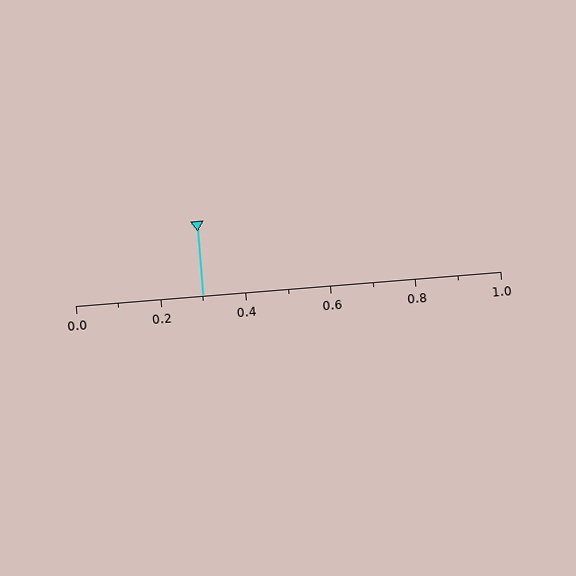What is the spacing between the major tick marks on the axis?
The major ticks are spaced 0.2 apart.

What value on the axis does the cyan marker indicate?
The marker indicates approximately 0.3.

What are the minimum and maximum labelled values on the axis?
The axis runs from 0.0 to 1.0.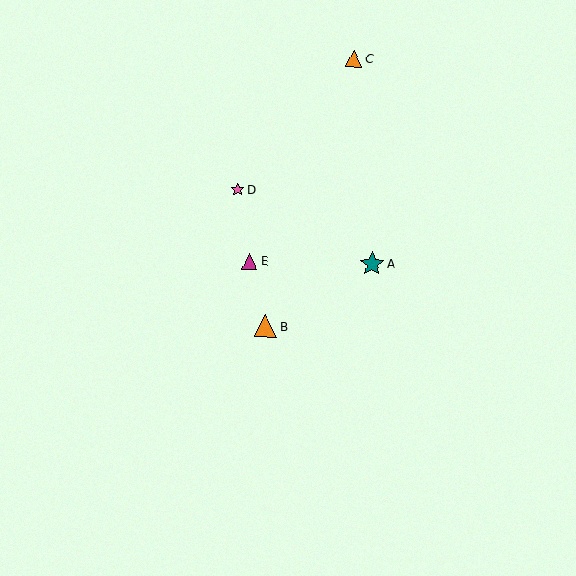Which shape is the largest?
The teal star (labeled A) is the largest.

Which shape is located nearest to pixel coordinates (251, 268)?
The magenta triangle (labeled E) at (250, 261) is nearest to that location.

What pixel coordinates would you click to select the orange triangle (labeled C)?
Click at (354, 59) to select the orange triangle C.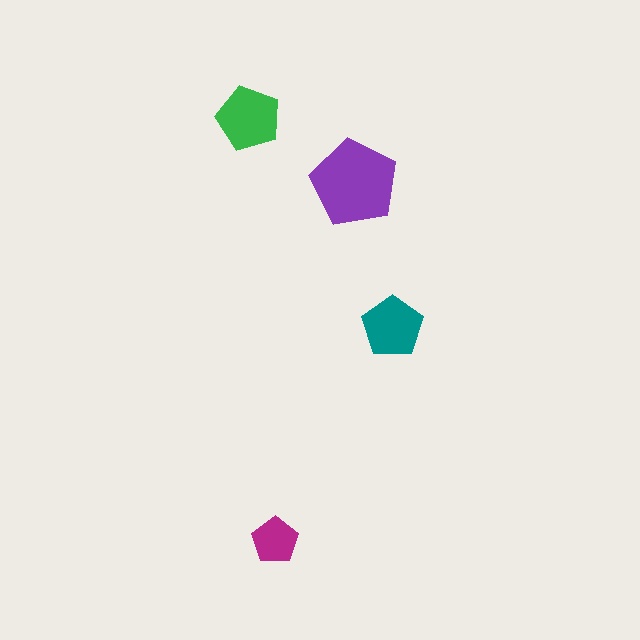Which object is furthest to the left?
The green pentagon is leftmost.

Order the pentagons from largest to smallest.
the purple one, the green one, the teal one, the magenta one.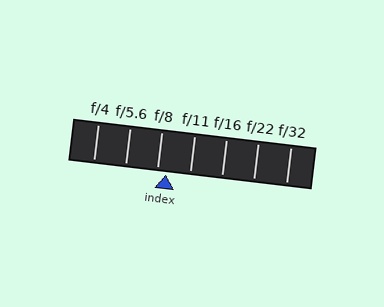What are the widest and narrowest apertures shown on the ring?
The widest aperture shown is f/4 and the narrowest is f/32.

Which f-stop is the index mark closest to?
The index mark is closest to f/8.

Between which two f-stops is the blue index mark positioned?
The index mark is between f/8 and f/11.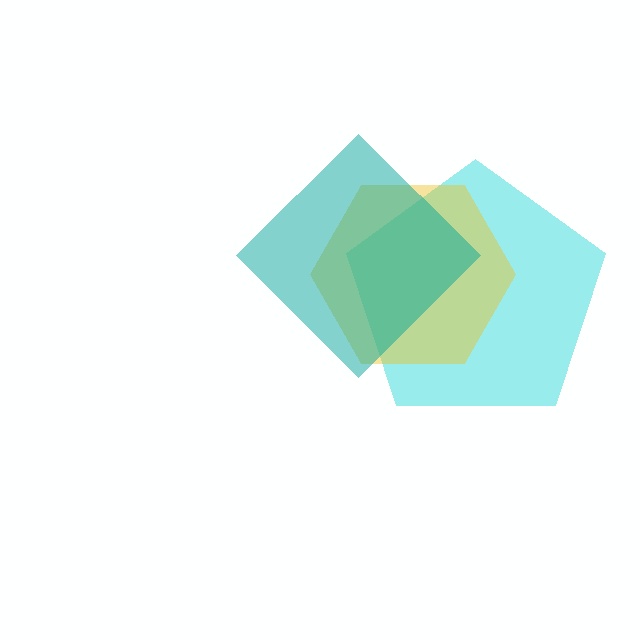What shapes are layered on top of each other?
The layered shapes are: a cyan pentagon, a yellow hexagon, a teal diamond.